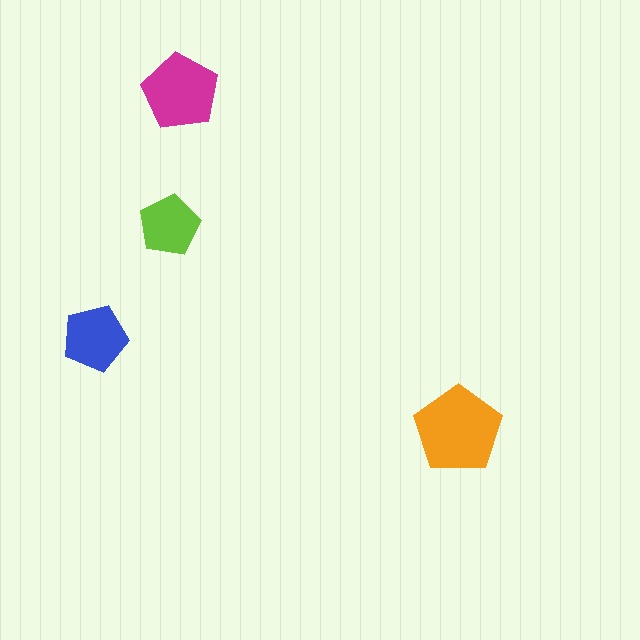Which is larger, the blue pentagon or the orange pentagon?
The orange one.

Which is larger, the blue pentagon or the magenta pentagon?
The magenta one.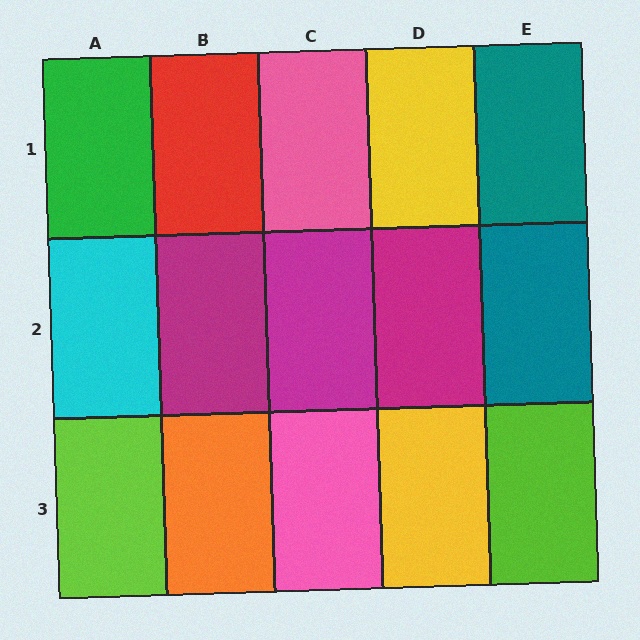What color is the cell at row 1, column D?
Yellow.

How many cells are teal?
2 cells are teal.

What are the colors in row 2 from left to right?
Cyan, magenta, magenta, magenta, teal.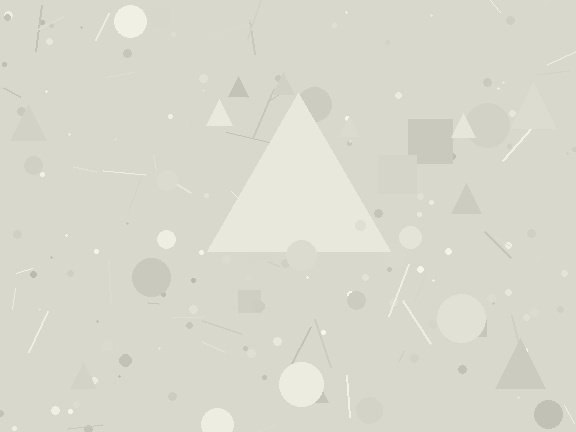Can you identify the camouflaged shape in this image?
The camouflaged shape is a triangle.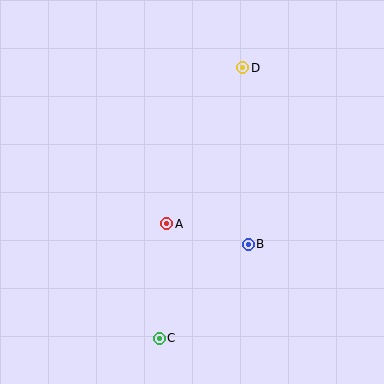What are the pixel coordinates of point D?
Point D is at (243, 68).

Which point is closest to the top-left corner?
Point D is closest to the top-left corner.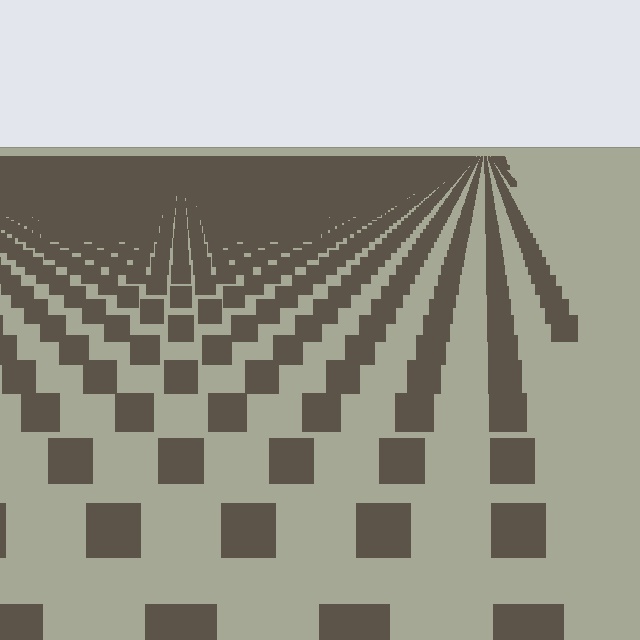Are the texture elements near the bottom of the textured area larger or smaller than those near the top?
Larger. Near the bottom, elements are closer to the viewer and appear at a bigger on-screen size.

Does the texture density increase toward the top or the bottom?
Density increases toward the top.